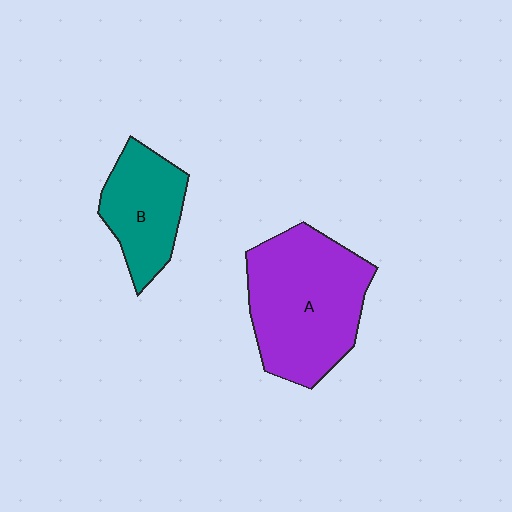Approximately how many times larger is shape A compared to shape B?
Approximately 1.8 times.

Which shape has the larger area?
Shape A (purple).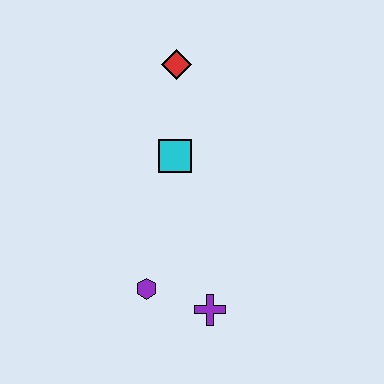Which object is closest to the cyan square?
The red diamond is closest to the cyan square.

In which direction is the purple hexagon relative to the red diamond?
The purple hexagon is below the red diamond.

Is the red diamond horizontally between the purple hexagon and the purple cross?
Yes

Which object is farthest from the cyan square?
The purple cross is farthest from the cyan square.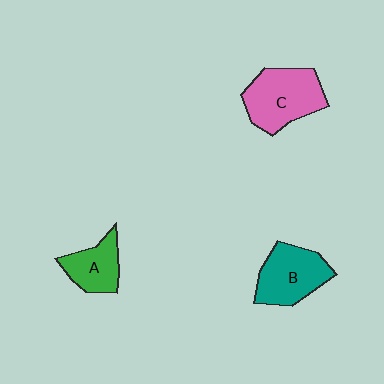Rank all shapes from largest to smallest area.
From largest to smallest: C (pink), B (teal), A (green).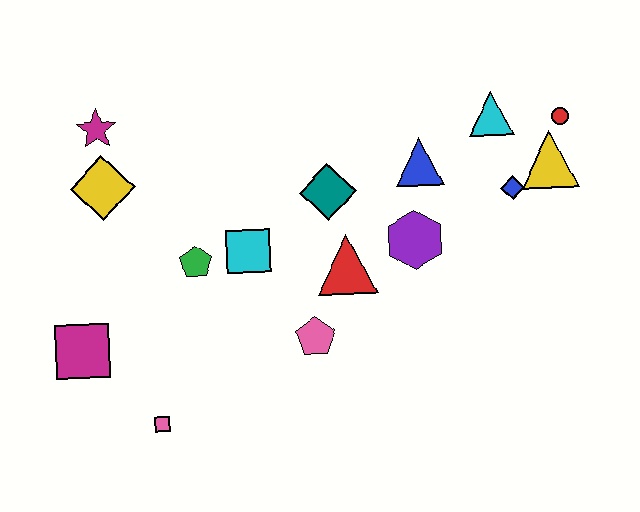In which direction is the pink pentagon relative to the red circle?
The pink pentagon is to the left of the red circle.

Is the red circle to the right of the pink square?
Yes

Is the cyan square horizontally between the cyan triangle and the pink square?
Yes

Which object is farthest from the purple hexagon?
The magenta square is farthest from the purple hexagon.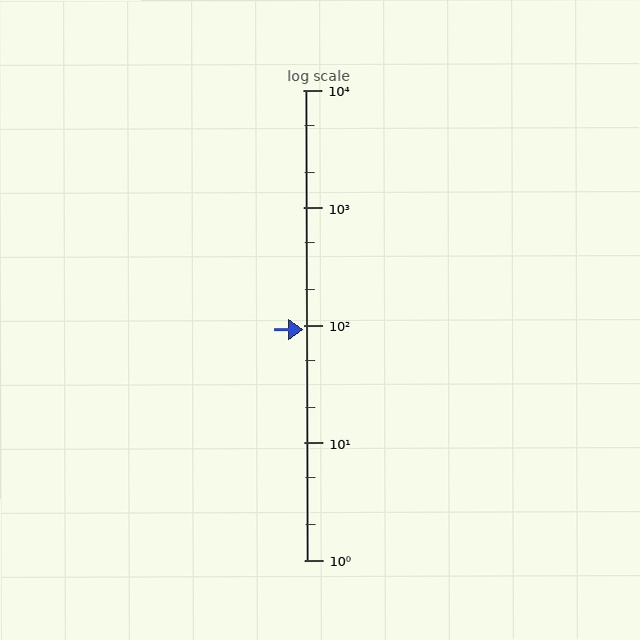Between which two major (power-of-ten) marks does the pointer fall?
The pointer is between 10 and 100.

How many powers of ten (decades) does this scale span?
The scale spans 4 decades, from 1 to 10000.